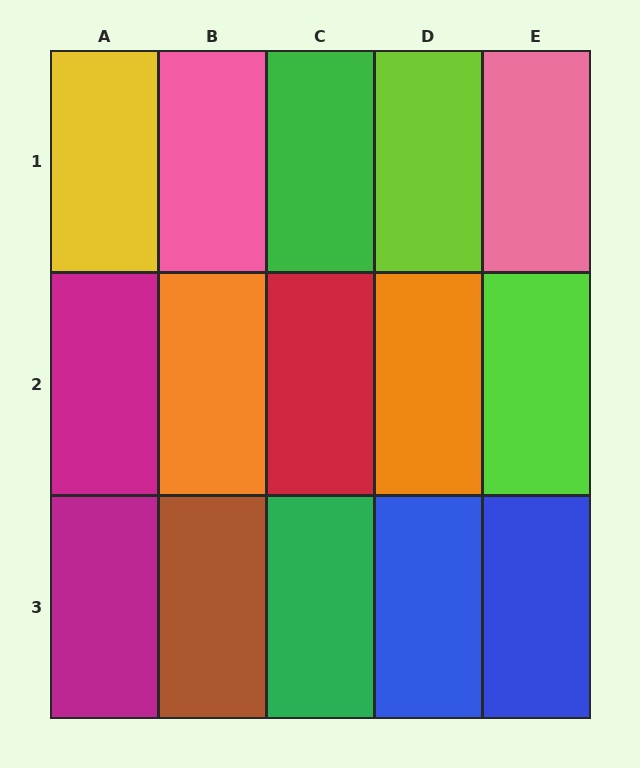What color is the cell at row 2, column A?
Magenta.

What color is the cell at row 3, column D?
Blue.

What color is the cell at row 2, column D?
Orange.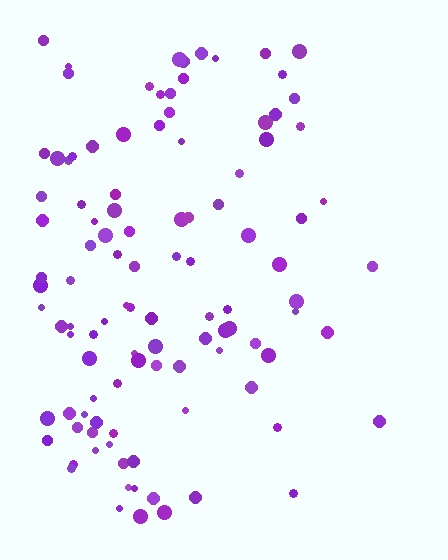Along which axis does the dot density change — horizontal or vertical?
Horizontal.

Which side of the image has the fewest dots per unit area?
The right.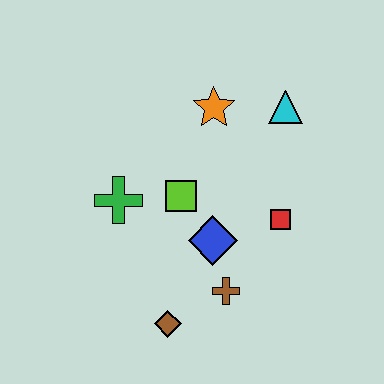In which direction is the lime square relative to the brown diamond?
The lime square is above the brown diamond.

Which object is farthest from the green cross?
The cyan triangle is farthest from the green cross.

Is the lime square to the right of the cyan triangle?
No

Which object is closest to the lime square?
The blue diamond is closest to the lime square.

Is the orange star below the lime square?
No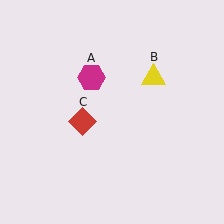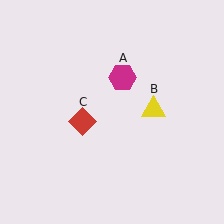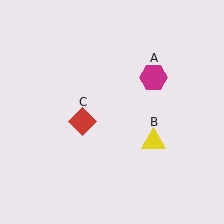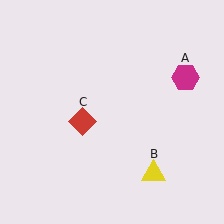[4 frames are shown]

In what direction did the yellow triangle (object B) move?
The yellow triangle (object B) moved down.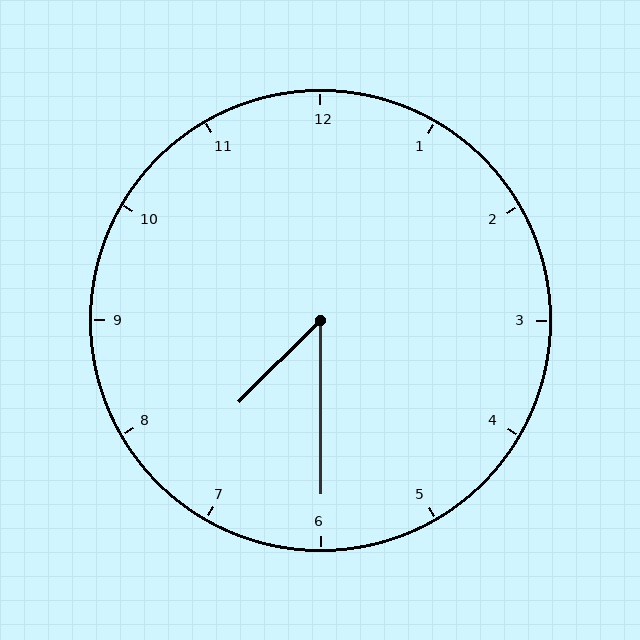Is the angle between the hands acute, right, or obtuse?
It is acute.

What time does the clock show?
7:30.